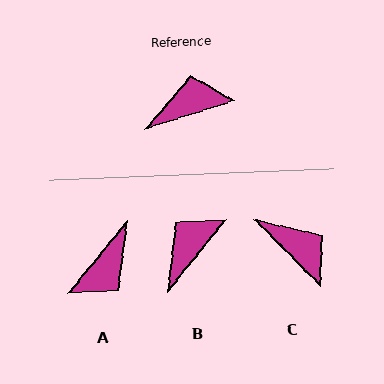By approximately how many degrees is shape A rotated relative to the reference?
Approximately 147 degrees clockwise.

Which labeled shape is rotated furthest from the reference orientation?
A, about 147 degrees away.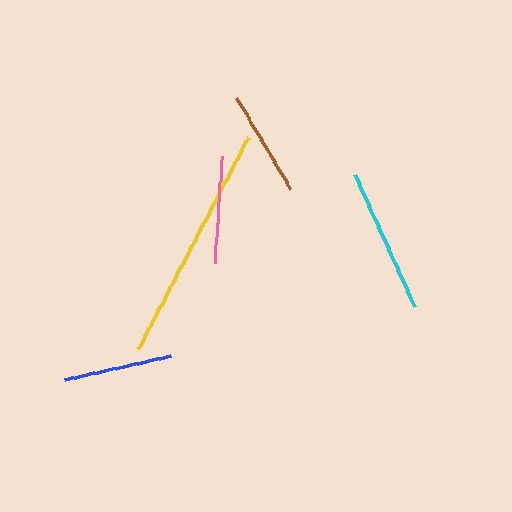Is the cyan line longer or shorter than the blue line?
The cyan line is longer than the blue line.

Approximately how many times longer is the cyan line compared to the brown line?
The cyan line is approximately 1.4 times the length of the brown line.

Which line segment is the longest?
The yellow line is the longest at approximately 239 pixels.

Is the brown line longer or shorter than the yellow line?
The yellow line is longer than the brown line.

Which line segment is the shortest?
The brown line is the shortest at approximately 106 pixels.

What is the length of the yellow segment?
The yellow segment is approximately 239 pixels long.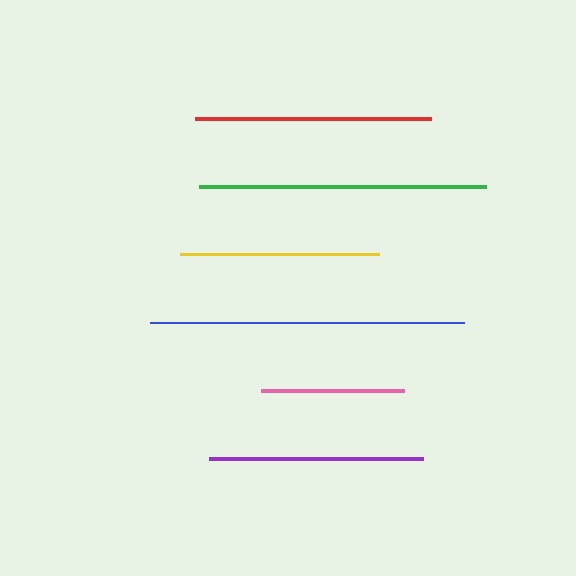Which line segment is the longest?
The blue line is the longest at approximately 313 pixels.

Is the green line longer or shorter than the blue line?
The blue line is longer than the green line.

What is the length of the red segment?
The red segment is approximately 236 pixels long.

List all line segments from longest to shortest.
From longest to shortest: blue, green, red, purple, yellow, pink.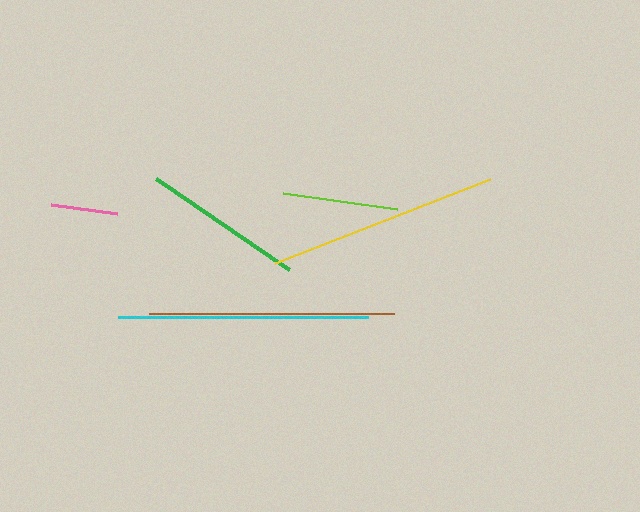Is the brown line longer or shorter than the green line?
The brown line is longer than the green line.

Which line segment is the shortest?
The pink line is the shortest at approximately 66 pixels.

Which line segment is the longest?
The cyan line is the longest at approximately 250 pixels.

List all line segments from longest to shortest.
From longest to shortest: cyan, brown, yellow, green, lime, pink.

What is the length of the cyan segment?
The cyan segment is approximately 250 pixels long.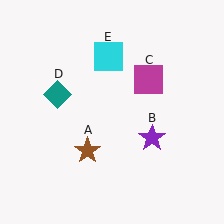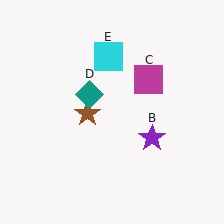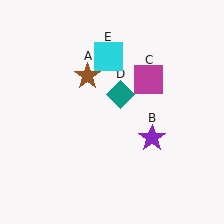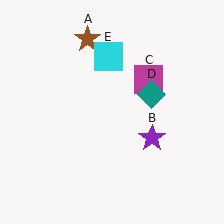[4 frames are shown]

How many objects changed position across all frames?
2 objects changed position: brown star (object A), teal diamond (object D).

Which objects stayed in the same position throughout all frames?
Purple star (object B) and magenta square (object C) and cyan square (object E) remained stationary.